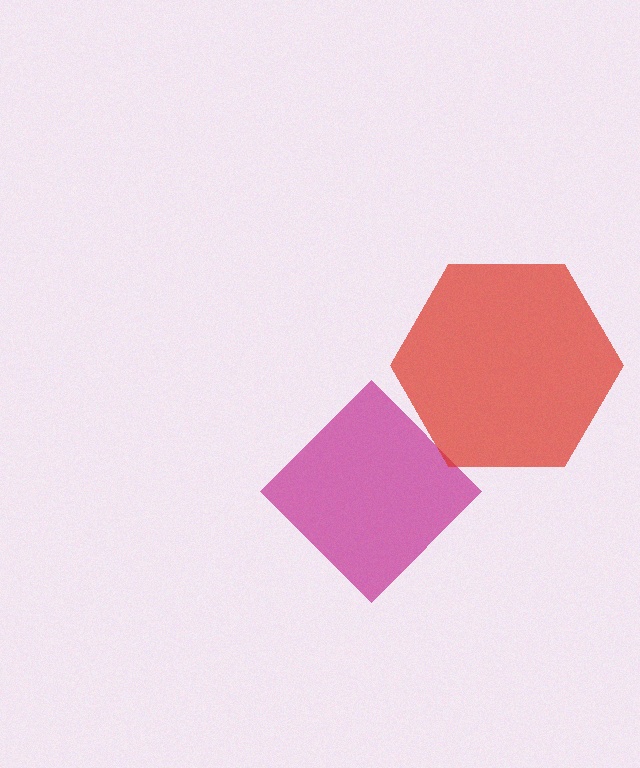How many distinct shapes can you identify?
There are 2 distinct shapes: a magenta diamond, a red hexagon.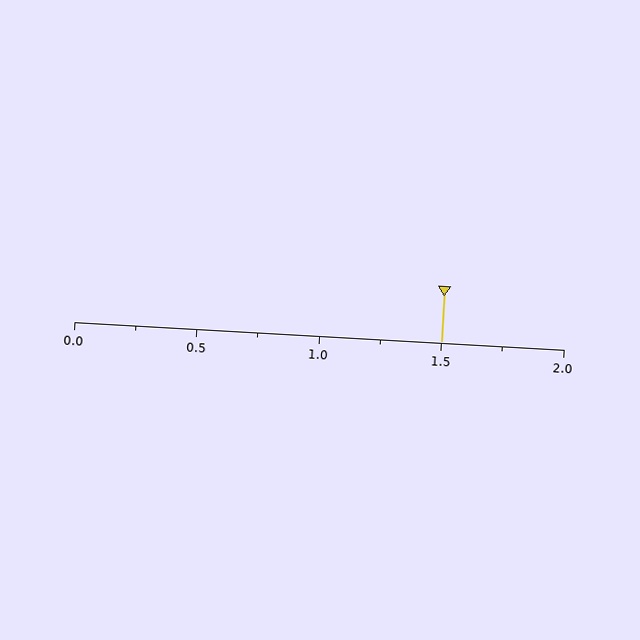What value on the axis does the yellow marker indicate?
The marker indicates approximately 1.5.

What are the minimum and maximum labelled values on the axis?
The axis runs from 0.0 to 2.0.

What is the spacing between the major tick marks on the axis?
The major ticks are spaced 0.5 apart.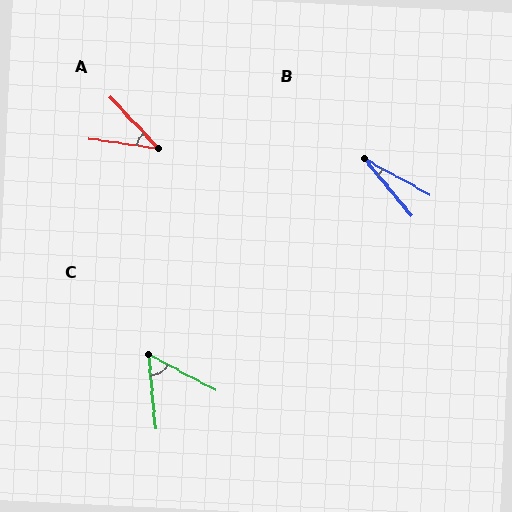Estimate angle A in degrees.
Approximately 39 degrees.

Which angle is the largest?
C, at approximately 56 degrees.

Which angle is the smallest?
B, at approximately 21 degrees.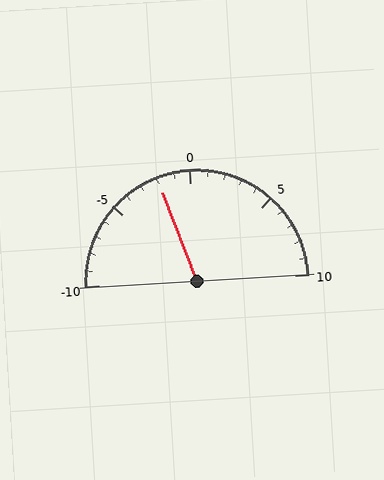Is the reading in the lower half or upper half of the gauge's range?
The reading is in the lower half of the range (-10 to 10).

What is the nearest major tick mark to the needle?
The nearest major tick mark is 0.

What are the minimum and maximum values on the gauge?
The gauge ranges from -10 to 10.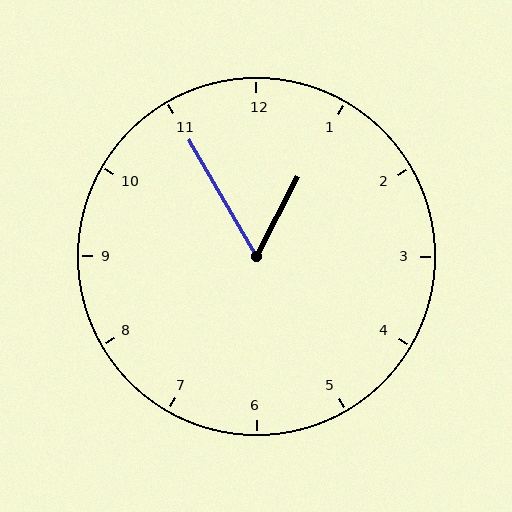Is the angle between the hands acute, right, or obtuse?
It is acute.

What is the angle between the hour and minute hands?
Approximately 58 degrees.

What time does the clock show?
12:55.